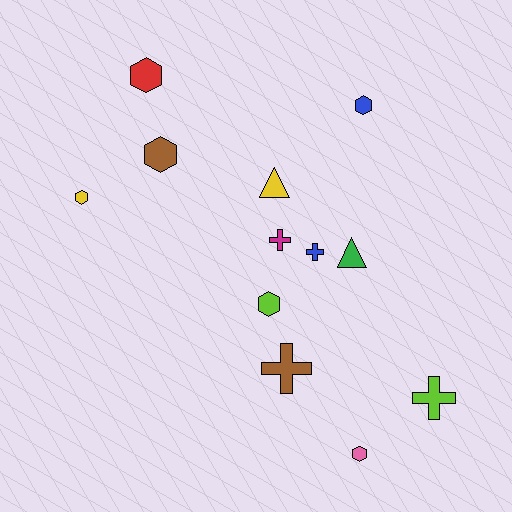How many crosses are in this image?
There are 4 crosses.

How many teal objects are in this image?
There are no teal objects.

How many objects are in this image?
There are 12 objects.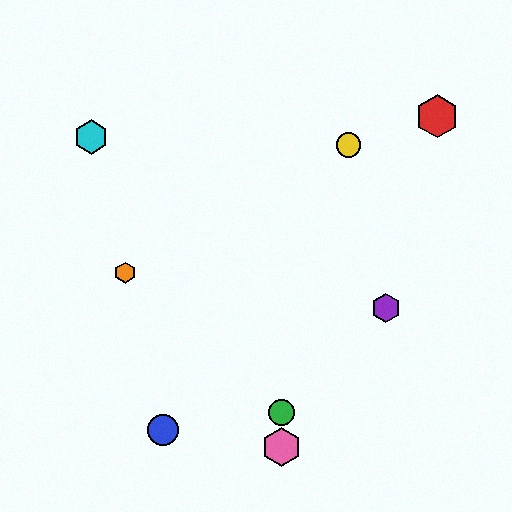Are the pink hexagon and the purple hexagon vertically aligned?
No, the pink hexagon is at x≈282 and the purple hexagon is at x≈386.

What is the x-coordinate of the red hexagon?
The red hexagon is at x≈437.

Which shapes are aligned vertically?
The green circle, the pink hexagon are aligned vertically.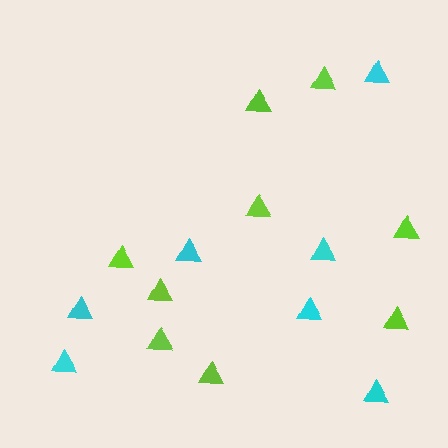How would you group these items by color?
There are 2 groups: one group of lime triangles (9) and one group of cyan triangles (7).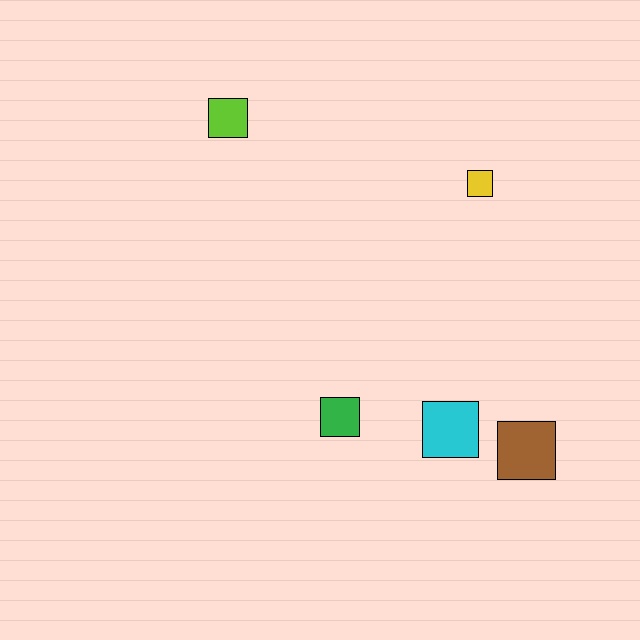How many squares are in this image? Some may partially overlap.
There are 5 squares.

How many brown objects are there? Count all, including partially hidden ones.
There is 1 brown object.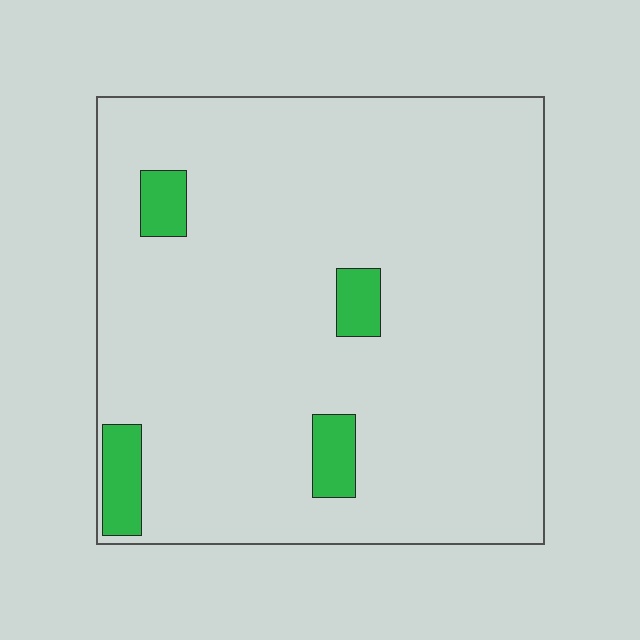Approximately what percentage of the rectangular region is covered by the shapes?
Approximately 5%.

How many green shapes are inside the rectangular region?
4.